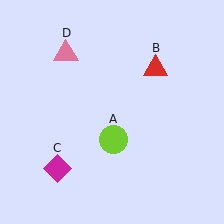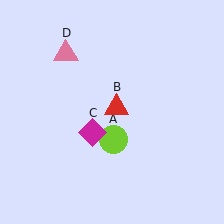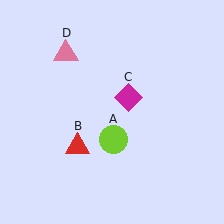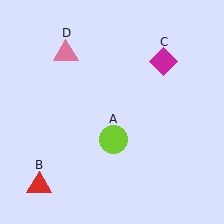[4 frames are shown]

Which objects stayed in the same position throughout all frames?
Lime circle (object A) and pink triangle (object D) remained stationary.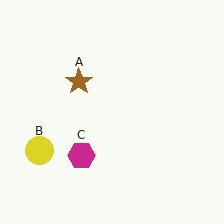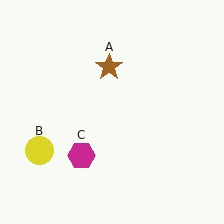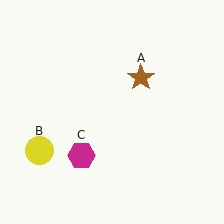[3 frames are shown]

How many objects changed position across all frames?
1 object changed position: brown star (object A).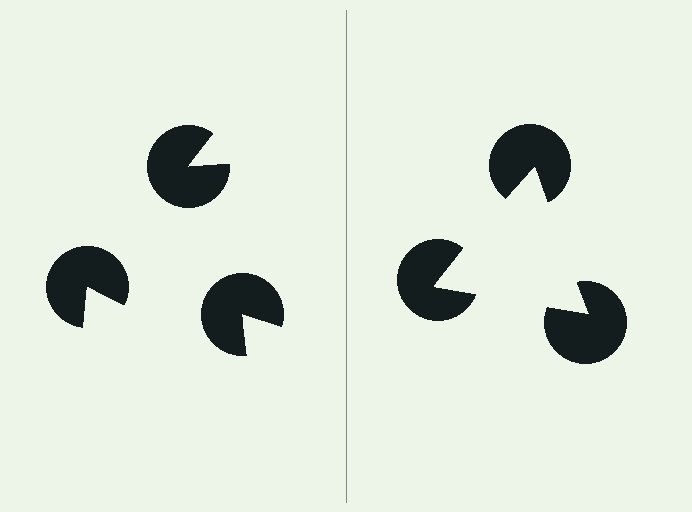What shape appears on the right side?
An illusory triangle.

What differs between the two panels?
The pac-man discs are positioned identically on both sides; only the wedge orientations differ. On the right they align to a triangle; on the left they are misaligned.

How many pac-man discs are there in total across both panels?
6 — 3 on each side.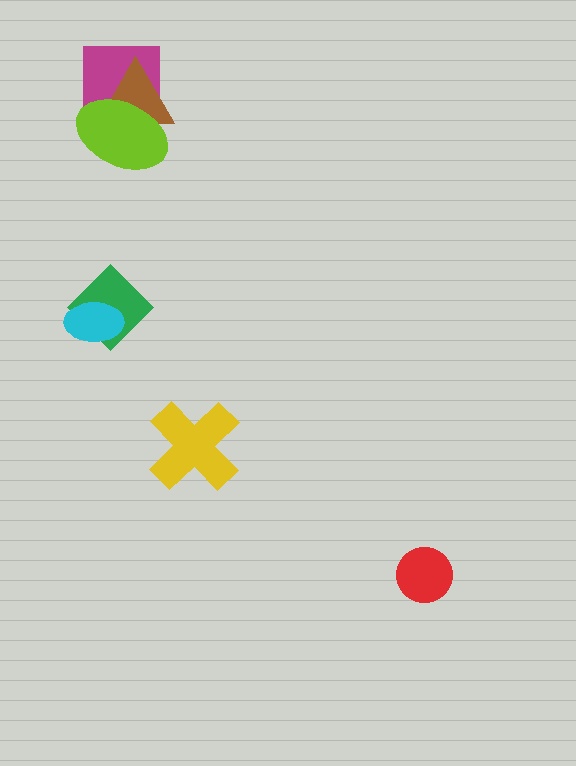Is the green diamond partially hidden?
Yes, it is partially covered by another shape.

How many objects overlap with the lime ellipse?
2 objects overlap with the lime ellipse.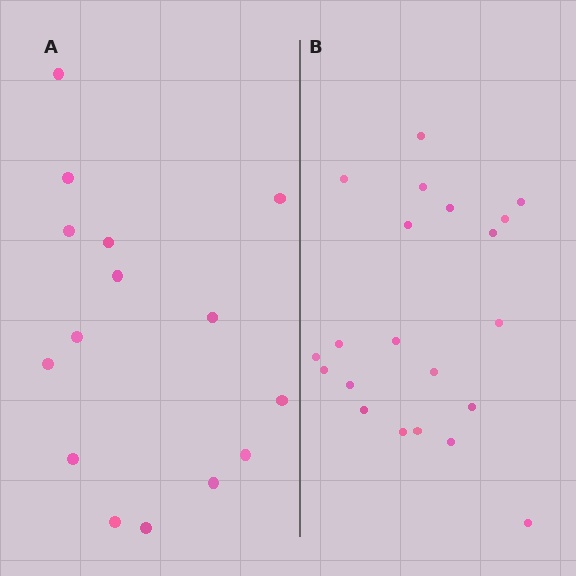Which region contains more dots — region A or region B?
Region B (the right region) has more dots.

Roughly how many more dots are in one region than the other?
Region B has about 6 more dots than region A.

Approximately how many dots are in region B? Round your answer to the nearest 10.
About 20 dots. (The exact count is 21, which rounds to 20.)